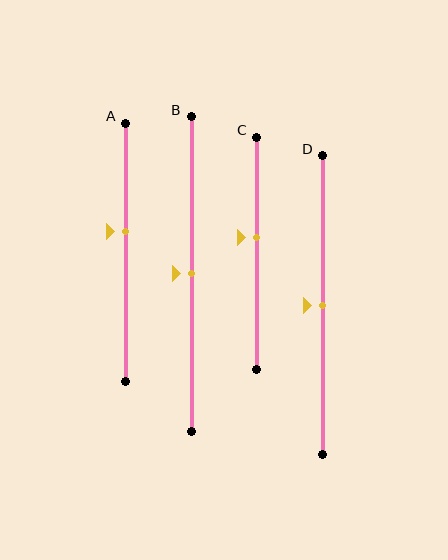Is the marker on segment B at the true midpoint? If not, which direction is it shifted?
Yes, the marker on segment B is at the true midpoint.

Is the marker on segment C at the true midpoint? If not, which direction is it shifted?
No, the marker on segment C is shifted upward by about 7% of the segment length.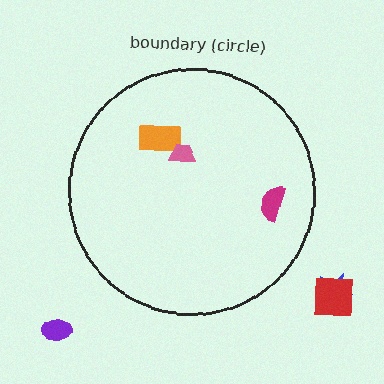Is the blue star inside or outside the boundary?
Outside.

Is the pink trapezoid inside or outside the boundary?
Inside.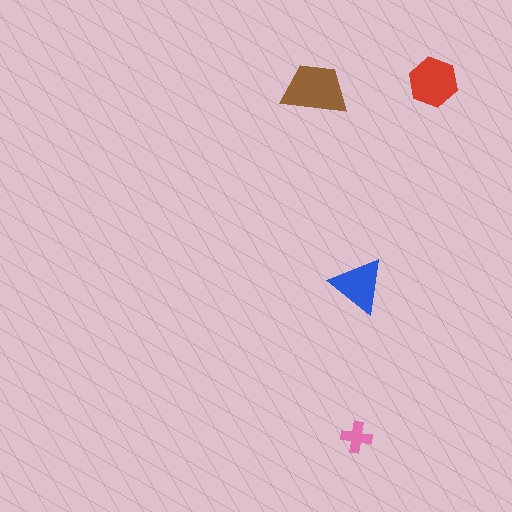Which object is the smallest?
The pink cross.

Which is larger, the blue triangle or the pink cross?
The blue triangle.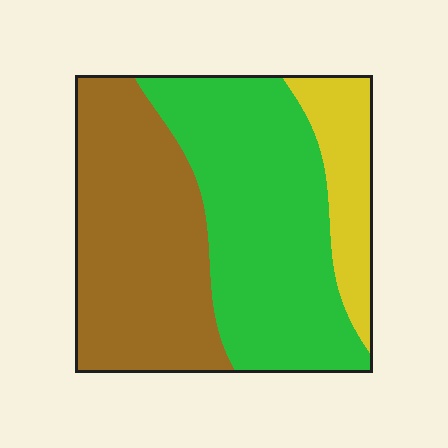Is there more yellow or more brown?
Brown.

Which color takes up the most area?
Green, at roughly 45%.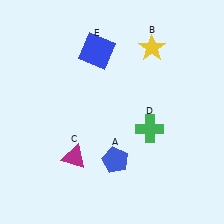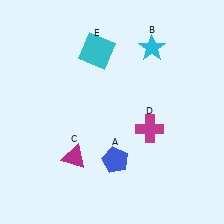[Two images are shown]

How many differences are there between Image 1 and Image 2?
There are 3 differences between the two images.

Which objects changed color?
B changed from yellow to cyan. D changed from green to magenta. E changed from blue to cyan.